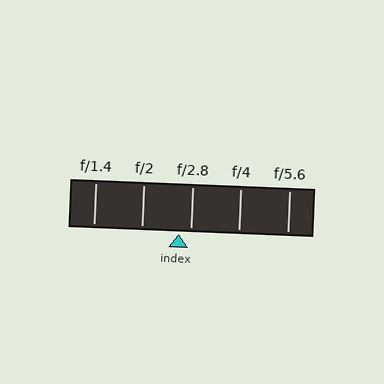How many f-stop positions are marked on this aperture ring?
There are 5 f-stop positions marked.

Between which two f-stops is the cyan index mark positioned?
The index mark is between f/2 and f/2.8.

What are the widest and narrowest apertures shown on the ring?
The widest aperture shown is f/1.4 and the narrowest is f/5.6.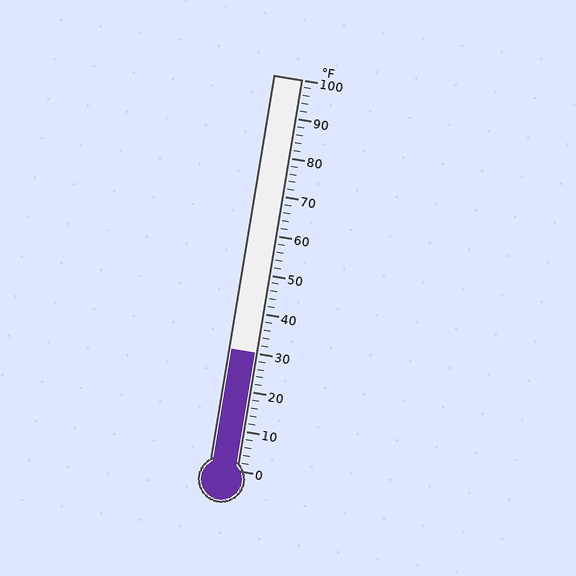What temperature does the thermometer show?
The thermometer shows approximately 30°F.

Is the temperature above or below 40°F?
The temperature is below 40°F.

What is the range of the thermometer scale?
The thermometer scale ranges from 0°F to 100°F.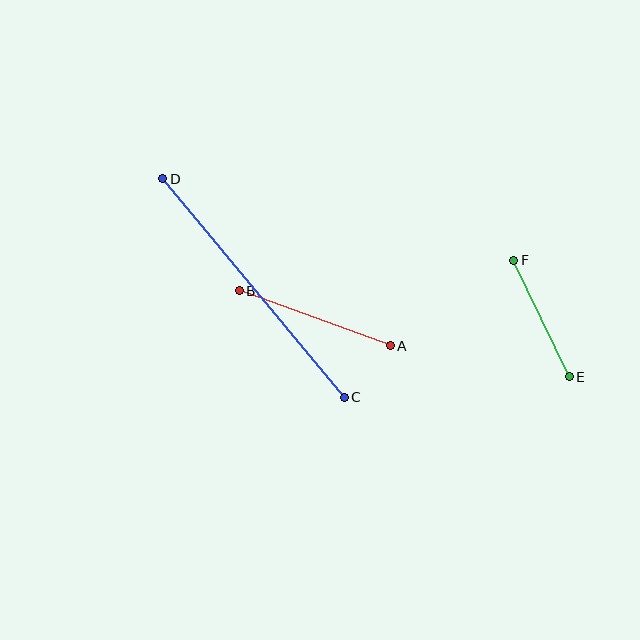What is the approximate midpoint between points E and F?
The midpoint is at approximately (541, 318) pixels.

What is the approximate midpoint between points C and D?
The midpoint is at approximately (254, 288) pixels.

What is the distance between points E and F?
The distance is approximately 129 pixels.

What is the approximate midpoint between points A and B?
The midpoint is at approximately (315, 318) pixels.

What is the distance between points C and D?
The distance is approximately 284 pixels.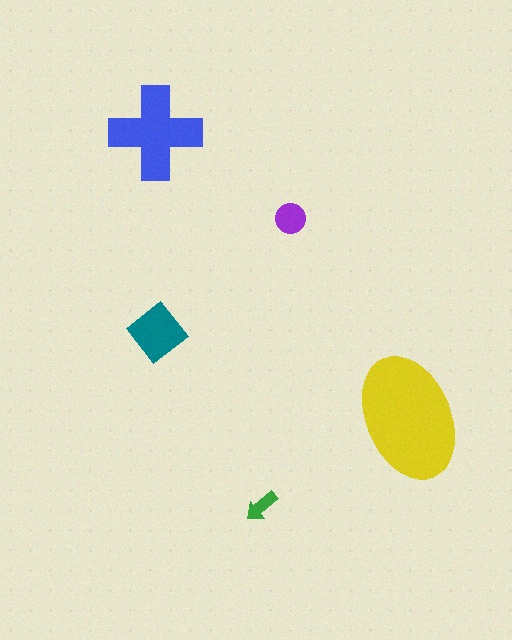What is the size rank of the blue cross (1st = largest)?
2nd.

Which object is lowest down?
The green arrow is bottommost.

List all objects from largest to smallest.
The yellow ellipse, the blue cross, the teal diamond, the purple circle, the green arrow.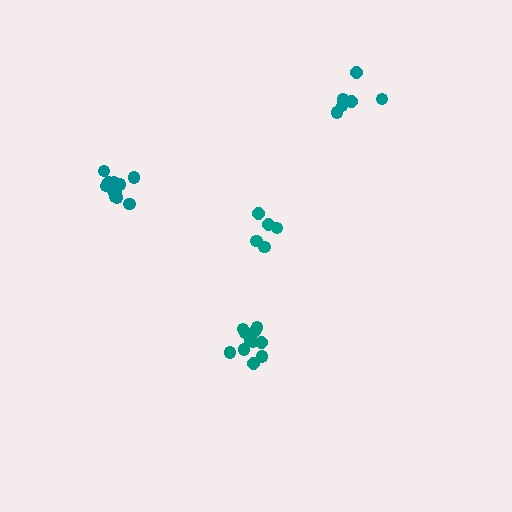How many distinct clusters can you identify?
There are 4 distinct clusters.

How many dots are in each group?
Group 1: 11 dots, Group 2: 6 dots, Group 3: 11 dots, Group 4: 5 dots (33 total).